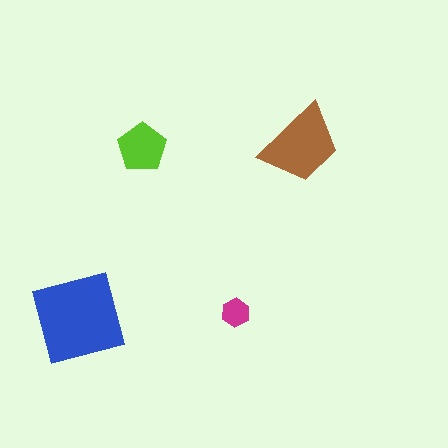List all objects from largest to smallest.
The blue square, the brown trapezoid, the lime pentagon, the magenta hexagon.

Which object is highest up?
The brown trapezoid is topmost.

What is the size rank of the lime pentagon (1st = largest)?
3rd.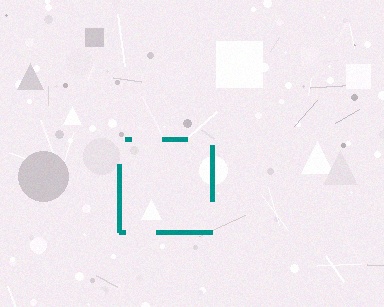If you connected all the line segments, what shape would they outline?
They would outline a square.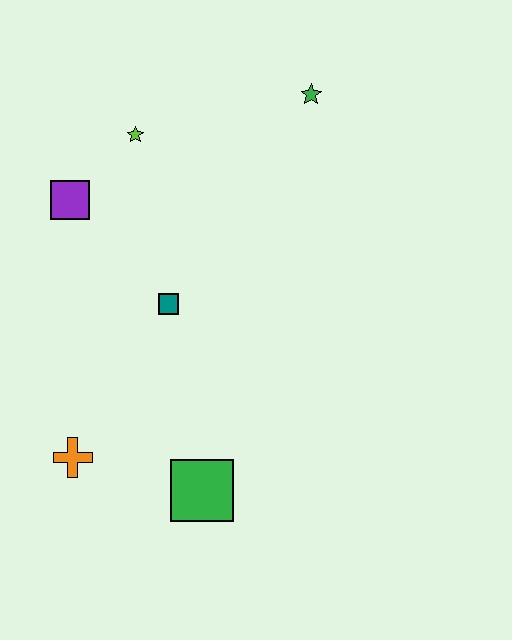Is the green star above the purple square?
Yes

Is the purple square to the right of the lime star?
No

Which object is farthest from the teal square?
The green star is farthest from the teal square.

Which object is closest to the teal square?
The purple square is closest to the teal square.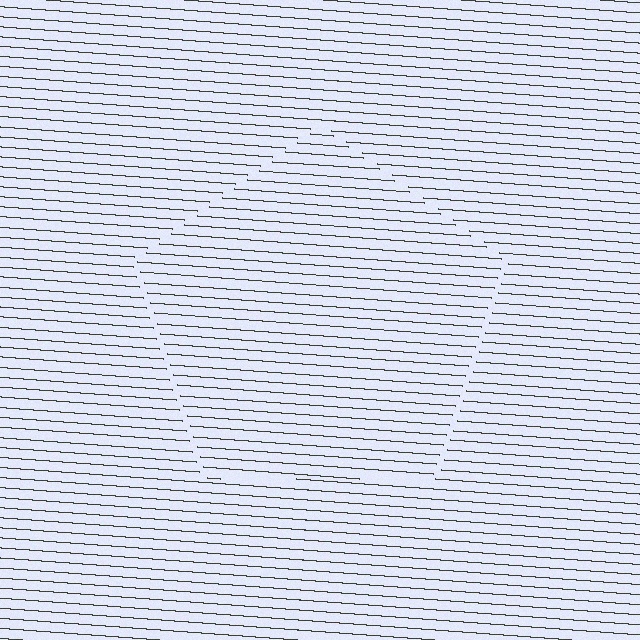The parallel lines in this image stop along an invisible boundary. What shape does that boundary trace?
An illusory pentagon. The interior of the shape contains the same grating, shifted by half a period — the contour is defined by the phase discontinuity where line-ends from the inner and outer gratings abut.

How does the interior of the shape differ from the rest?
The interior of the shape contains the same grating, shifted by half a period — the contour is defined by the phase discontinuity where line-ends from the inner and outer gratings abut.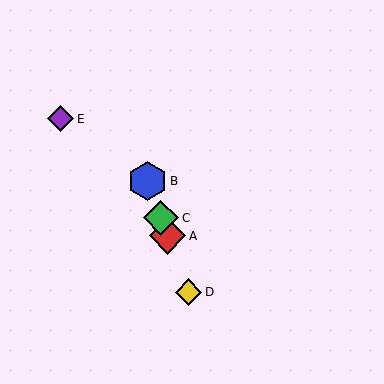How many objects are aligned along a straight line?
4 objects (A, B, C, D) are aligned along a straight line.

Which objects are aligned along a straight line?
Objects A, B, C, D are aligned along a straight line.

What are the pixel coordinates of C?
Object C is at (161, 218).